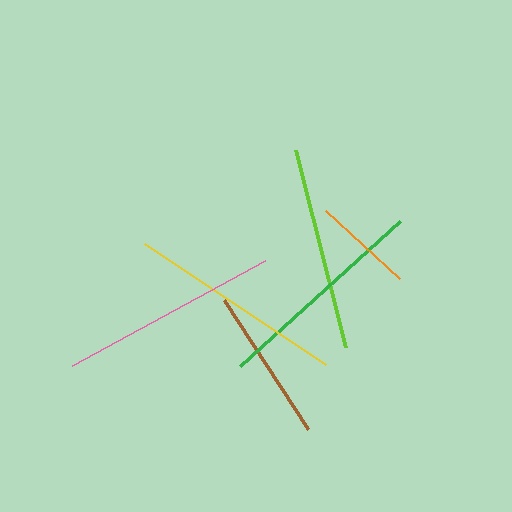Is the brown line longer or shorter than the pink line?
The pink line is longer than the brown line.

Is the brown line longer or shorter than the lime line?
The lime line is longer than the brown line.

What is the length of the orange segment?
The orange segment is approximately 100 pixels long.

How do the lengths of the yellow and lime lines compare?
The yellow and lime lines are approximately the same length.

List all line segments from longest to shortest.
From longest to shortest: pink, yellow, green, lime, brown, orange.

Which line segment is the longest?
The pink line is the longest at approximately 219 pixels.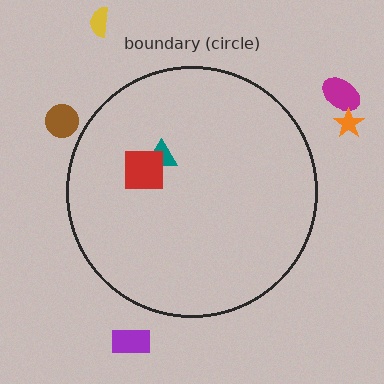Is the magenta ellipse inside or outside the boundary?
Outside.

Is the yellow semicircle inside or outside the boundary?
Outside.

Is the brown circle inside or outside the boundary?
Outside.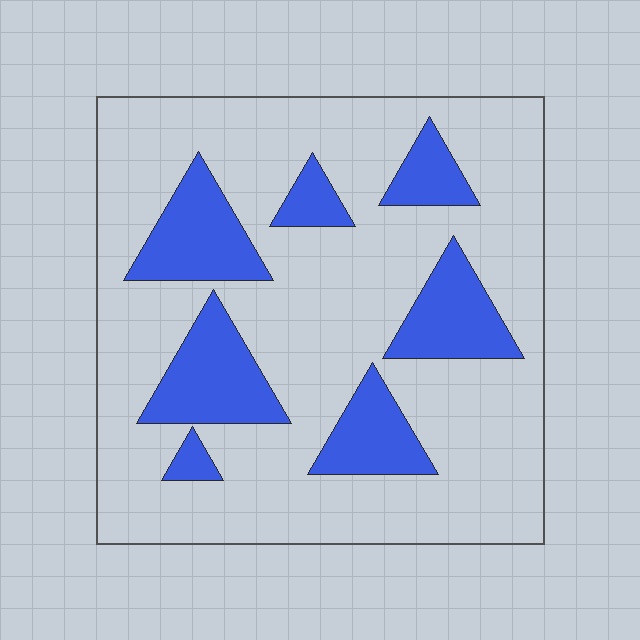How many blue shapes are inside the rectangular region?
7.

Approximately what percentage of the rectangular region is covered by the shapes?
Approximately 25%.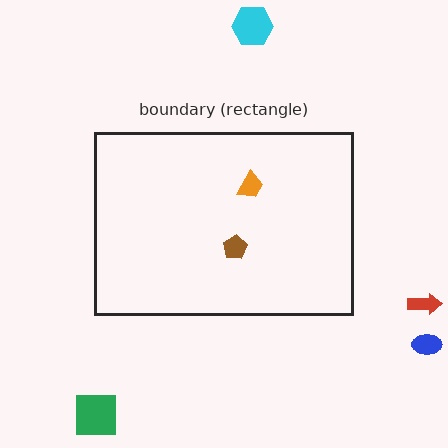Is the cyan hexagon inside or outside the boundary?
Outside.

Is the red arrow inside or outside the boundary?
Outside.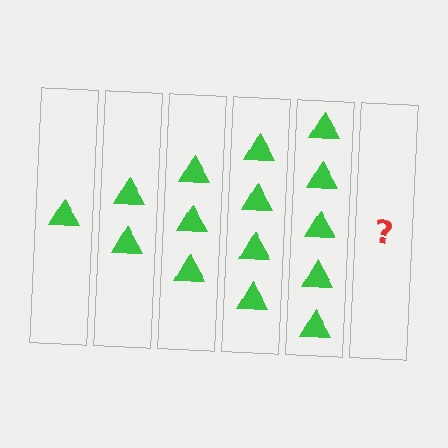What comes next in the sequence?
The next element should be 6 triangles.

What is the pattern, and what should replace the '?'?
The pattern is that each step adds one more triangle. The '?' should be 6 triangles.